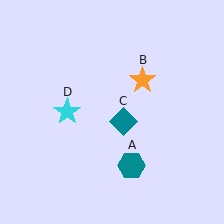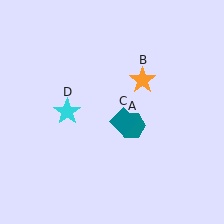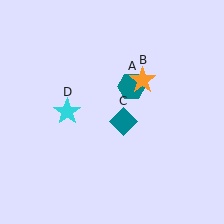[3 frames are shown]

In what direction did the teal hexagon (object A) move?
The teal hexagon (object A) moved up.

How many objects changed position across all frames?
1 object changed position: teal hexagon (object A).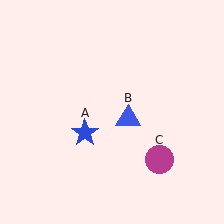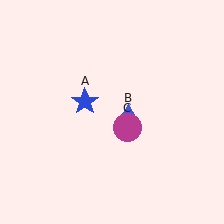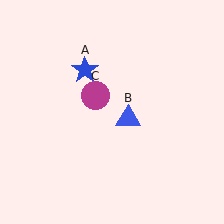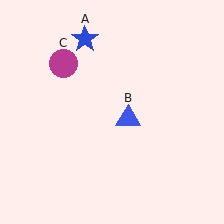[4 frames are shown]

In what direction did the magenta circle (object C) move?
The magenta circle (object C) moved up and to the left.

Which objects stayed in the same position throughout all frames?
Blue triangle (object B) remained stationary.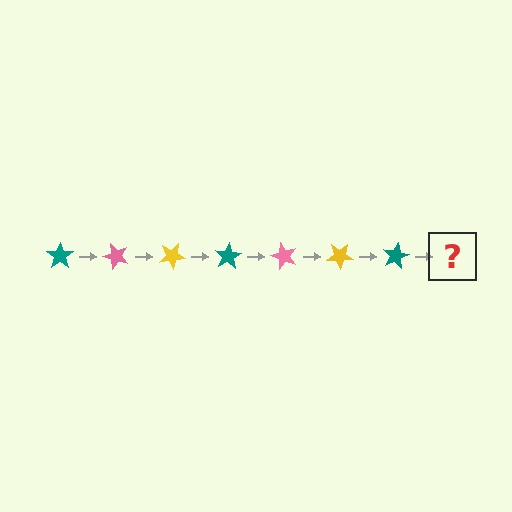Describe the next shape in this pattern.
It should be a pink star, rotated 350 degrees from the start.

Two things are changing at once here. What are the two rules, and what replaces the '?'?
The two rules are that it rotates 50 degrees each step and the color cycles through teal, pink, and yellow. The '?' should be a pink star, rotated 350 degrees from the start.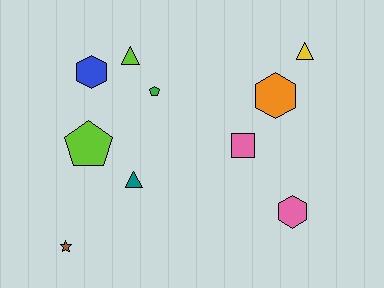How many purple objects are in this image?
There are no purple objects.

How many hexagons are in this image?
There are 3 hexagons.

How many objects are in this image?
There are 10 objects.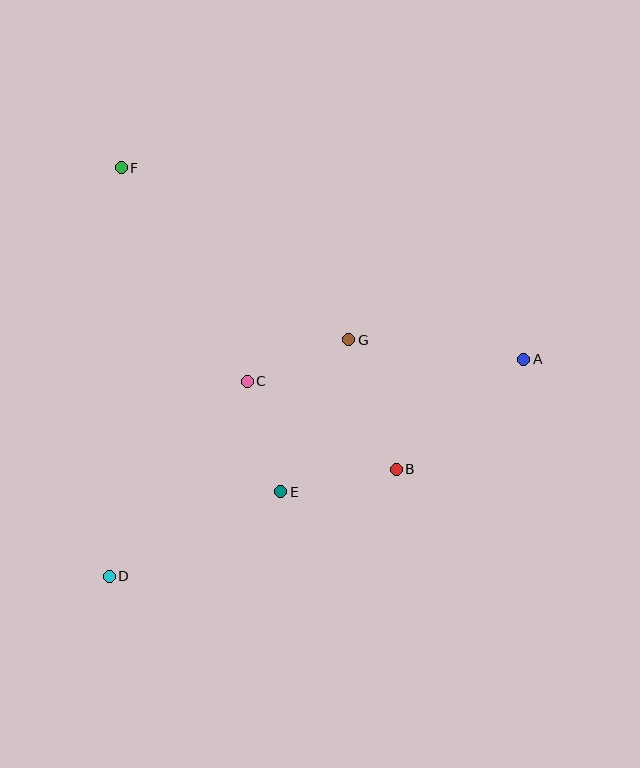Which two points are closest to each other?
Points C and G are closest to each other.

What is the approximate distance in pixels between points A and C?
The distance between A and C is approximately 278 pixels.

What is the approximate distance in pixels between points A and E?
The distance between A and E is approximately 277 pixels.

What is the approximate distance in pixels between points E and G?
The distance between E and G is approximately 167 pixels.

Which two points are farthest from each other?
Points A and D are farthest from each other.